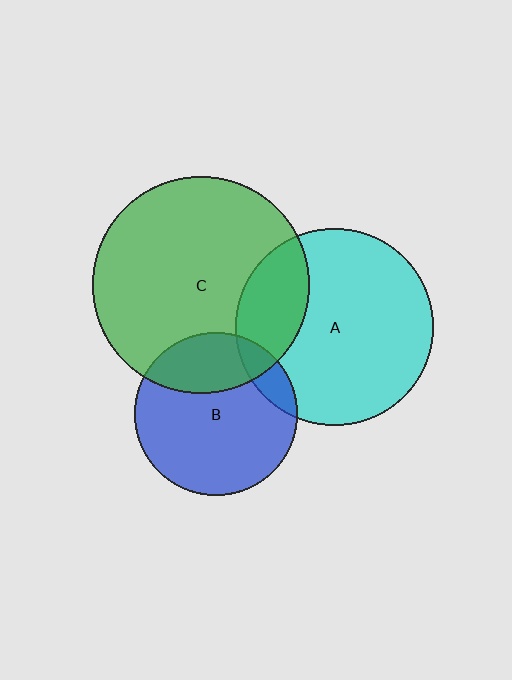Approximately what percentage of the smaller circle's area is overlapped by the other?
Approximately 25%.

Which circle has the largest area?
Circle C (green).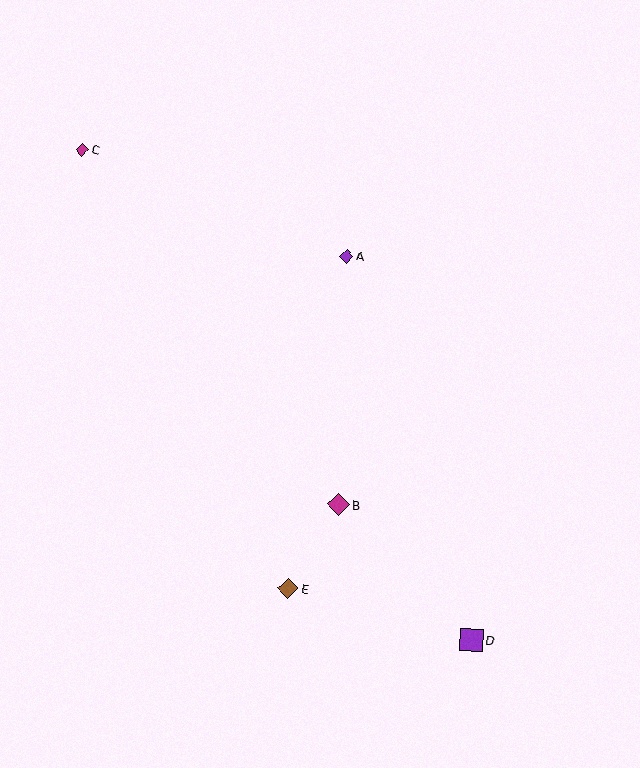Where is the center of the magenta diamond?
The center of the magenta diamond is at (82, 150).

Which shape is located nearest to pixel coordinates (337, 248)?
The purple diamond (labeled A) at (346, 256) is nearest to that location.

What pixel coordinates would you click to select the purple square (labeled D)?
Click at (471, 640) to select the purple square D.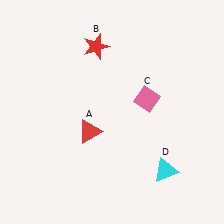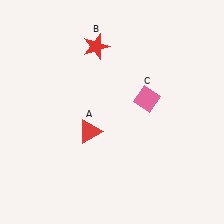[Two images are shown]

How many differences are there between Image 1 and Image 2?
There is 1 difference between the two images.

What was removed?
The cyan triangle (D) was removed in Image 2.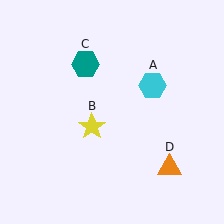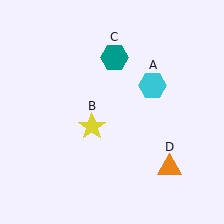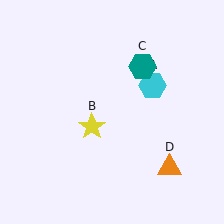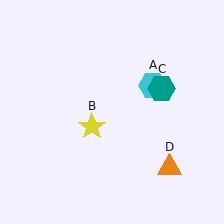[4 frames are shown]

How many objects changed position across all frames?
1 object changed position: teal hexagon (object C).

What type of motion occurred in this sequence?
The teal hexagon (object C) rotated clockwise around the center of the scene.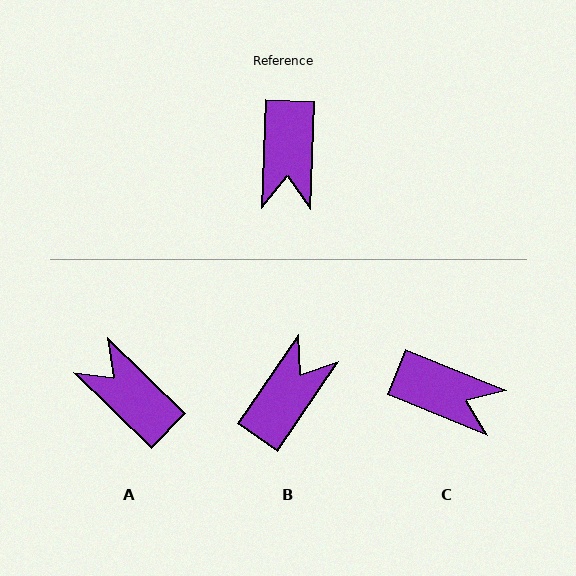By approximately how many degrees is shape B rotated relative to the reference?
Approximately 148 degrees counter-clockwise.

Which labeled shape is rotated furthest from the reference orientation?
B, about 148 degrees away.